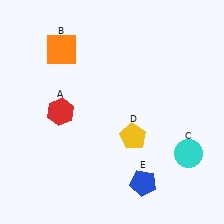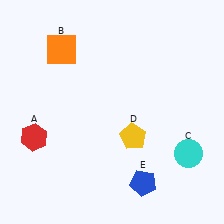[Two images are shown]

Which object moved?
The red hexagon (A) moved left.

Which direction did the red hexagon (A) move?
The red hexagon (A) moved left.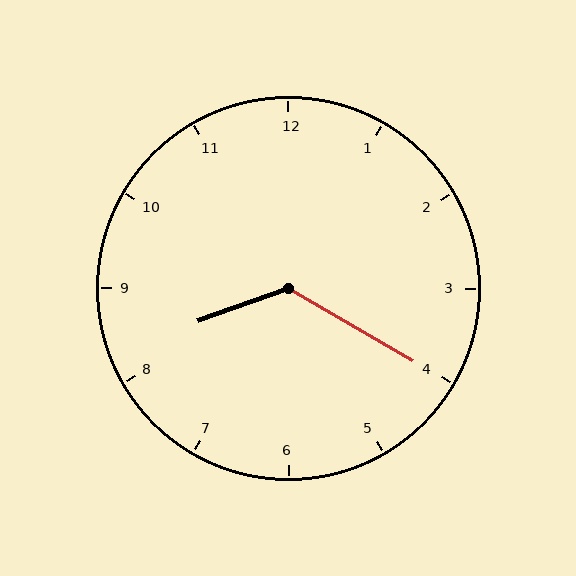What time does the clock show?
8:20.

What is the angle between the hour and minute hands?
Approximately 130 degrees.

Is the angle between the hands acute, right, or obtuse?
It is obtuse.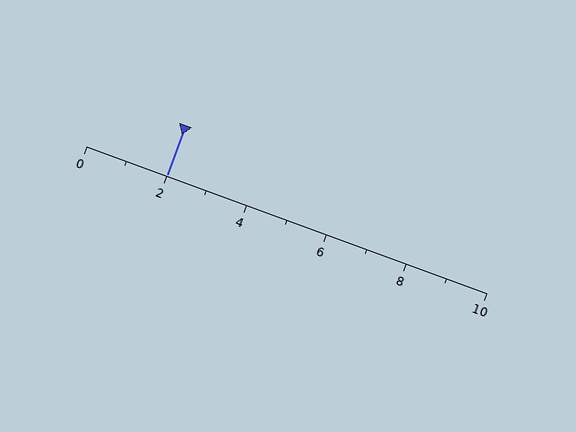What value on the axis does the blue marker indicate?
The marker indicates approximately 2.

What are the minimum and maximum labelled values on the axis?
The axis runs from 0 to 10.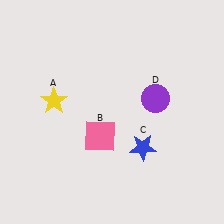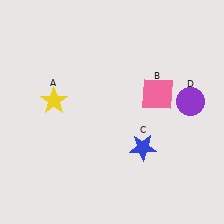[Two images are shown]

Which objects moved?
The objects that moved are: the pink square (B), the purple circle (D).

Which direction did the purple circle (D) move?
The purple circle (D) moved right.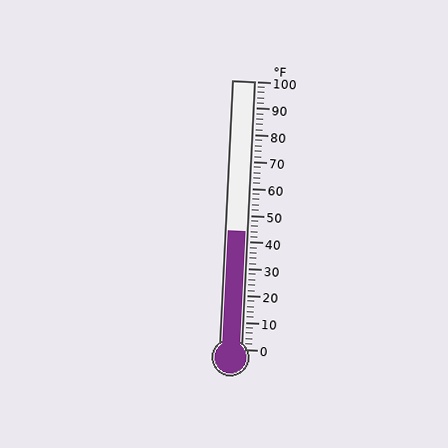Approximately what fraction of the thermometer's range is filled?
The thermometer is filled to approximately 45% of its range.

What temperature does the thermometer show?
The thermometer shows approximately 44°F.